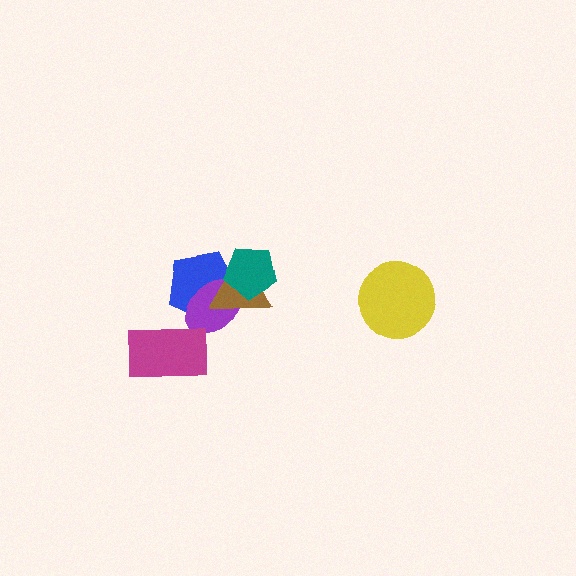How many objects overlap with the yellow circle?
0 objects overlap with the yellow circle.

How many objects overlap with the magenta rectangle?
0 objects overlap with the magenta rectangle.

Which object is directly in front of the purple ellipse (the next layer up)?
The brown triangle is directly in front of the purple ellipse.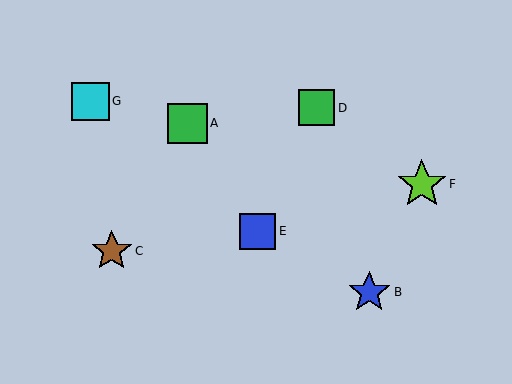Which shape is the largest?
The lime star (labeled F) is the largest.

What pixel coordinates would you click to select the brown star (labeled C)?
Click at (112, 251) to select the brown star C.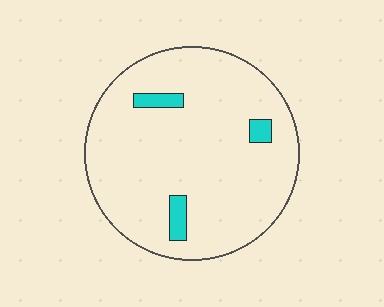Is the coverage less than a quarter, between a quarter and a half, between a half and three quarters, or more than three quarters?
Less than a quarter.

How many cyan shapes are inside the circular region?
3.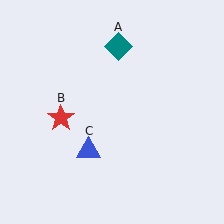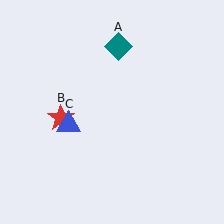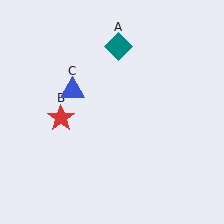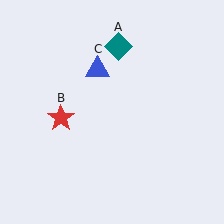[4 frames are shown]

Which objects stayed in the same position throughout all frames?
Teal diamond (object A) and red star (object B) remained stationary.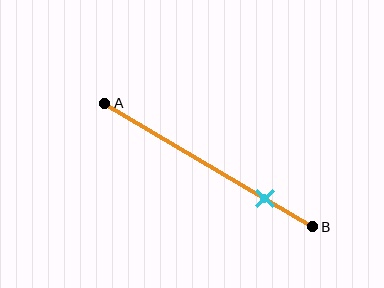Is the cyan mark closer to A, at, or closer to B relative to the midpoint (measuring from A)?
The cyan mark is closer to point B than the midpoint of segment AB.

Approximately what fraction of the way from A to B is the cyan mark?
The cyan mark is approximately 75% of the way from A to B.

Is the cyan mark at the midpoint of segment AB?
No, the mark is at about 75% from A, not at the 50% midpoint.